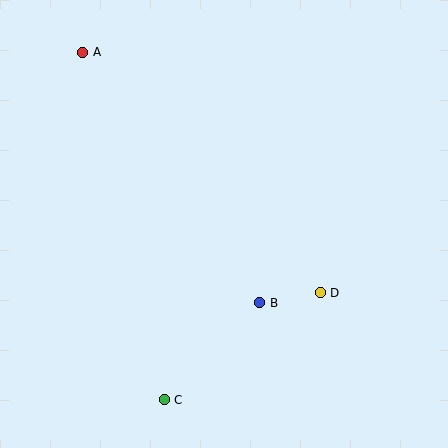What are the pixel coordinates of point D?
Point D is at (320, 293).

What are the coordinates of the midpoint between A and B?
The midpoint between A and B is at (171, 178).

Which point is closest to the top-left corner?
Point A is closest to the top-left corner.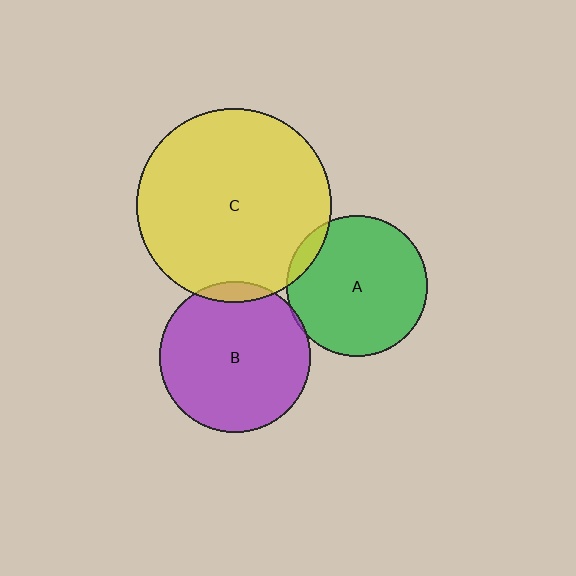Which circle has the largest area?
Circle C (yellow).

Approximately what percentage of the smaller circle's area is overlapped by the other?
Approximately 5%.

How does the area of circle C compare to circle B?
Approximately 1.6 times.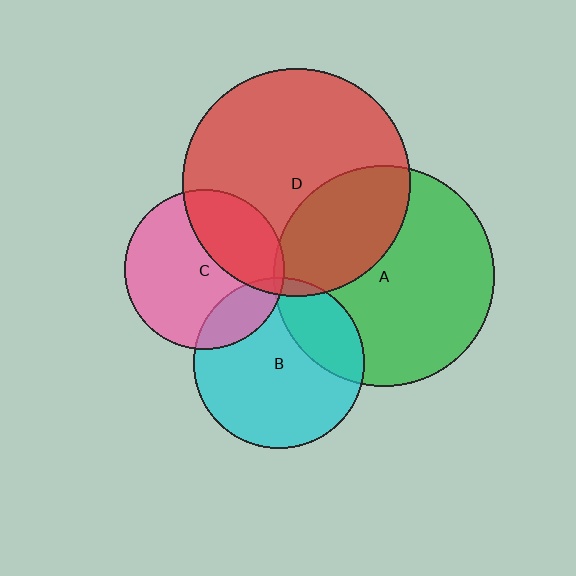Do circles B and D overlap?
Yes.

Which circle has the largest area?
Circle D (red).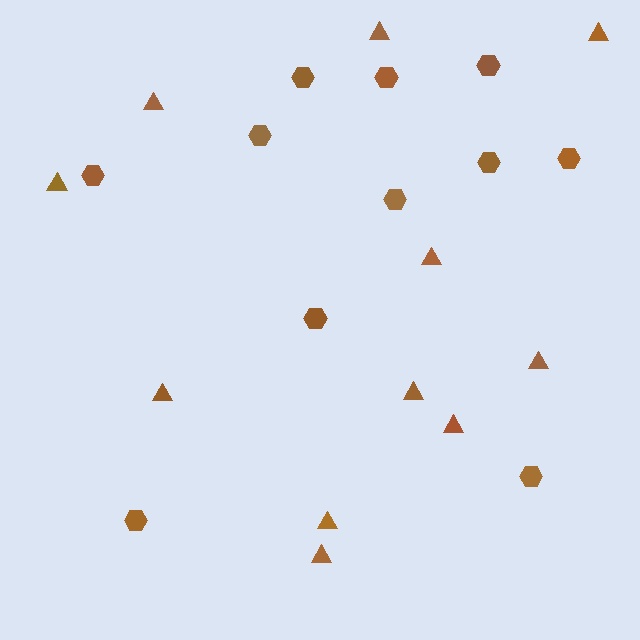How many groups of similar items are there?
There are 2 groups: one group of triangles (11) and one group of hexagons (11).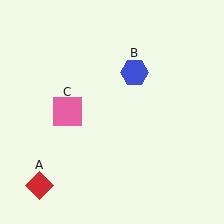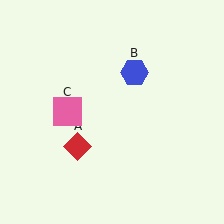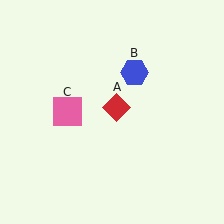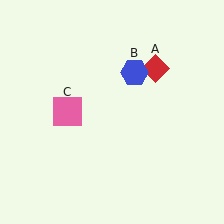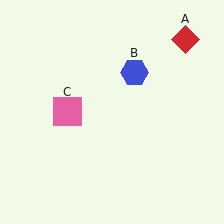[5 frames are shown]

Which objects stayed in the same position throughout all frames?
Blue hexagon (object B) and pink square (object C) remained stationary.